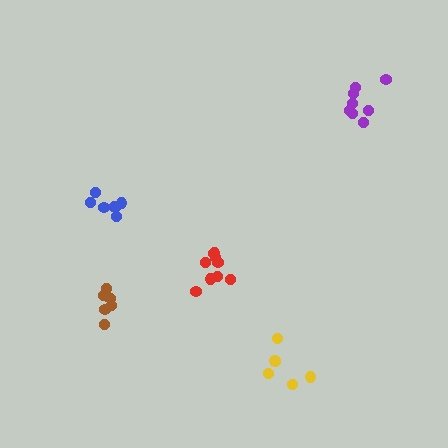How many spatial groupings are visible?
There are 5 spatial groupings.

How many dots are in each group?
Group 1: 7 dots, Group 2: 7 dots, Group 3: 6 dots, Group 4: 9 dots, Group 5: 8 dots (37 total).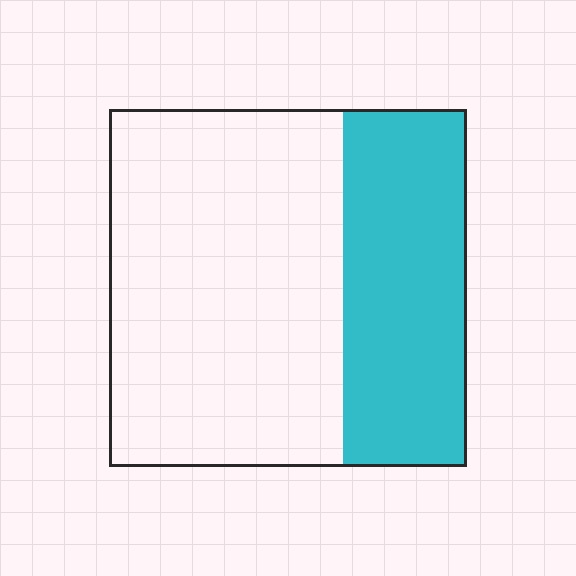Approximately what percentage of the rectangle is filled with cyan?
Approximately 35%.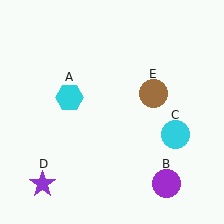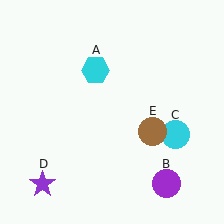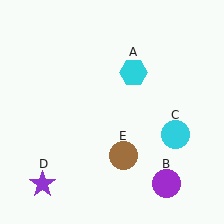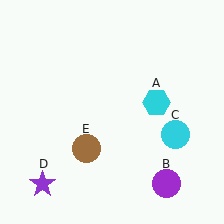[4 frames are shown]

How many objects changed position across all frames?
2 objects changed position: cyan hexagon (object A), brown circle (object E).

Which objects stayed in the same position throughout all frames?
Purple circle (object B) and cyan circle (object C) and purple star (object D) remained stationary.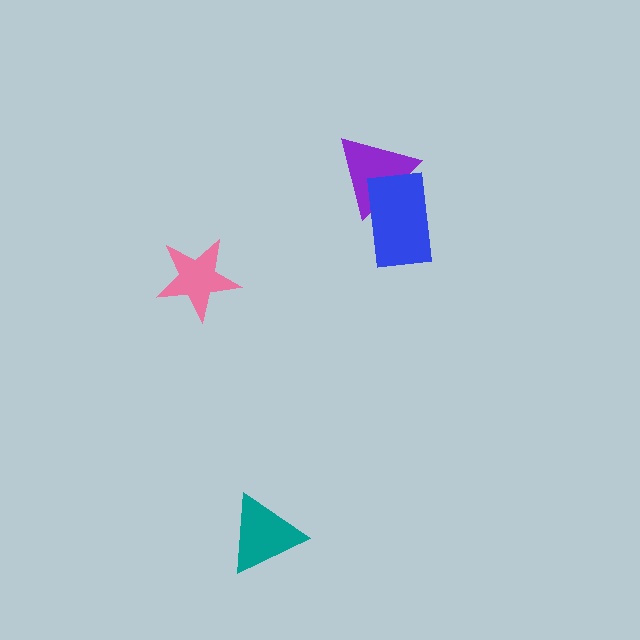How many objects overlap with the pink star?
0 objects overlap with the pink star.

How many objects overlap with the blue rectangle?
1 object overlaps with the blue rectangle.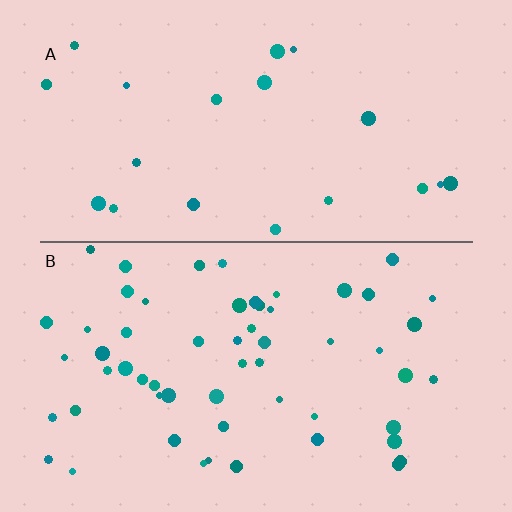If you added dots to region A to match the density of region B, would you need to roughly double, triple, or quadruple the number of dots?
Approximately triple.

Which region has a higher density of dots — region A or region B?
B (the bottom).